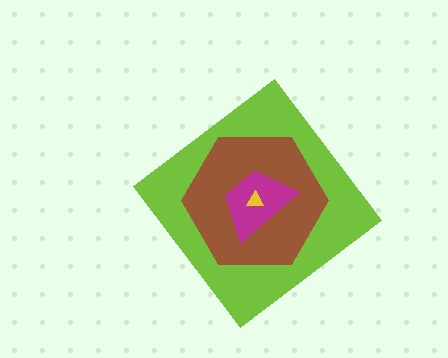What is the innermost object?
The yellow triangle.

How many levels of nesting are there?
4.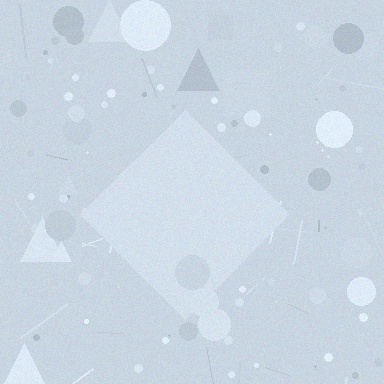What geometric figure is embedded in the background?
A diamond is embedded in the background.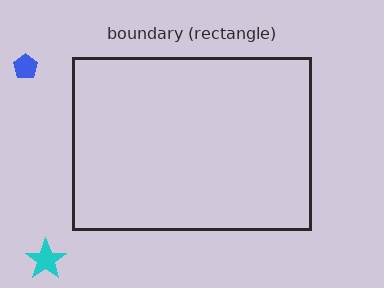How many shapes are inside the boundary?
0 inside, 2 outside.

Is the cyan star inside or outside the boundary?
Outside.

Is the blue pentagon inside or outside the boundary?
Outside.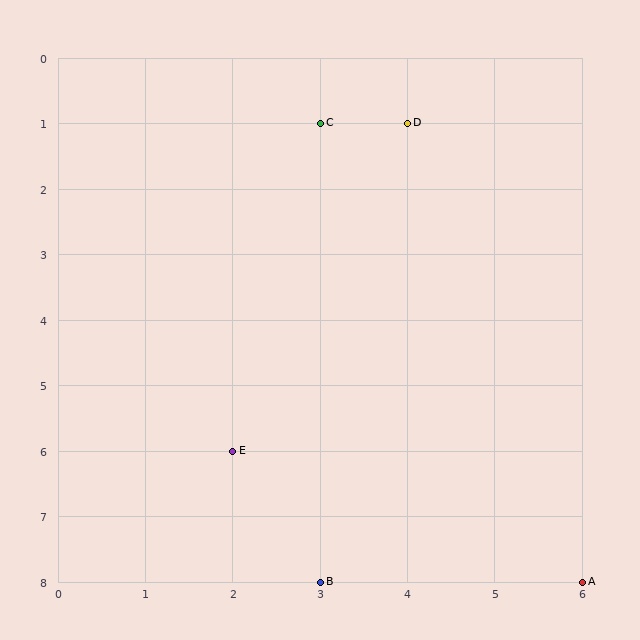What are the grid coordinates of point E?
Point E is at grid coordinates (2, 6).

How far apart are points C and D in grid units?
Points C and D are 1 column apart.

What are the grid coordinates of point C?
Point C is at grid coordinates (3, 1).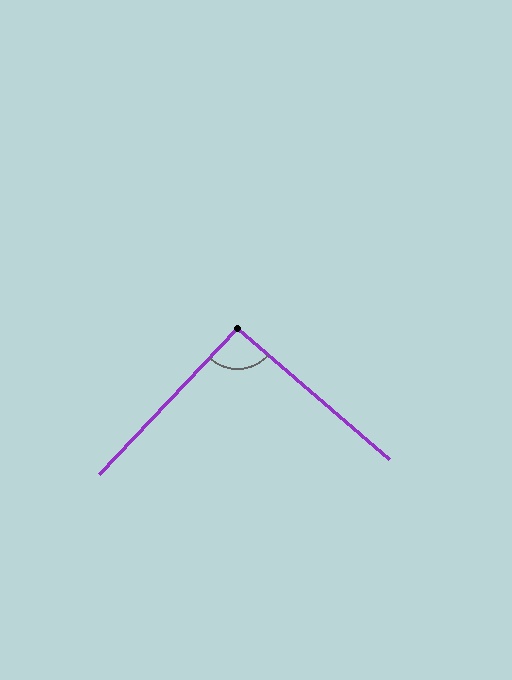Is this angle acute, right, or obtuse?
It is approximately a right angle.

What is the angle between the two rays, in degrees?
Approximately 93 degrees.